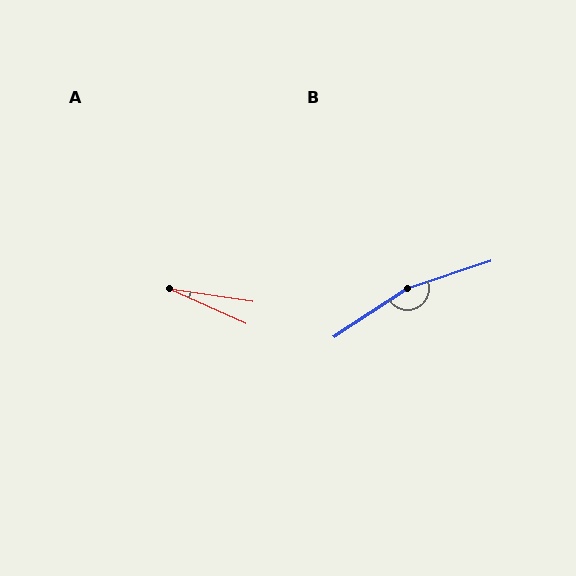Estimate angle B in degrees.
Approximately 165 degrees.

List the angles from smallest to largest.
A (16°), B (165°).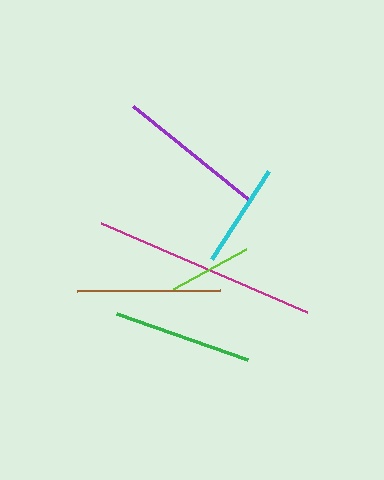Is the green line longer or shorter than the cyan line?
The green line is longer than the cyan line.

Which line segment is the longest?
The magenta line is the longest at approximately 225 pixels.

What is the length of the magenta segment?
The magenta segment is approximately 225 pixels long.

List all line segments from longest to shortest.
From longest to shortest: magenta, purple, brown, green, cyan, lime.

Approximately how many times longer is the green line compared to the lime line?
The green line is approximately 1.7 times the length of the lime line.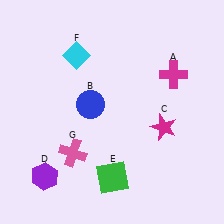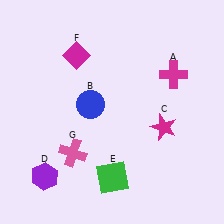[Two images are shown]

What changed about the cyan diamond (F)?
In Image 1, F is cyan. In Image 2, it changed to magenta.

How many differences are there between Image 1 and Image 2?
There is 1 difference between the two images.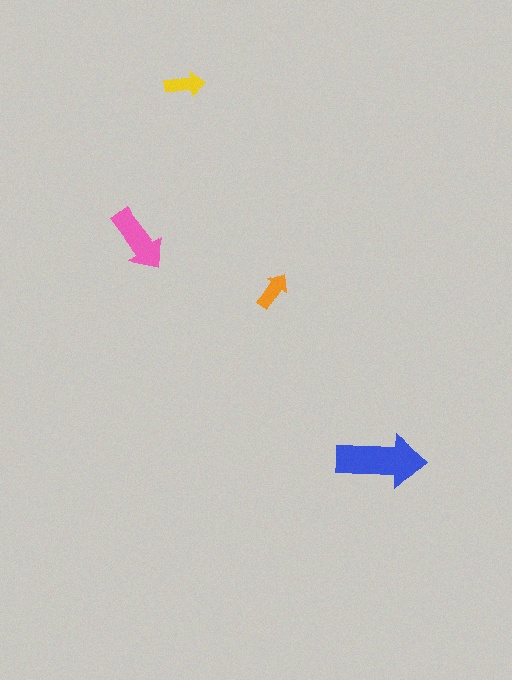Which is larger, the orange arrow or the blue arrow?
The blue one.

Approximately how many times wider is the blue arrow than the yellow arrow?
About 2 times wider.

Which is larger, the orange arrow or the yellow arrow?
The yellow one.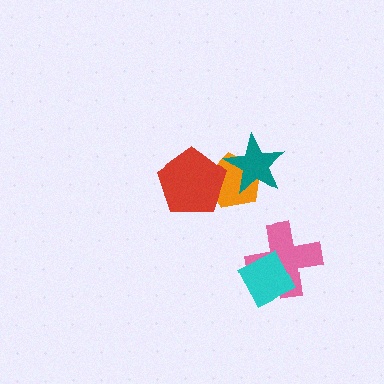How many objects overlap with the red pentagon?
1 object overlaps with the red pentagon.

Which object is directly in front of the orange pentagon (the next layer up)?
The teal star is directly in front of the orange pentagon.